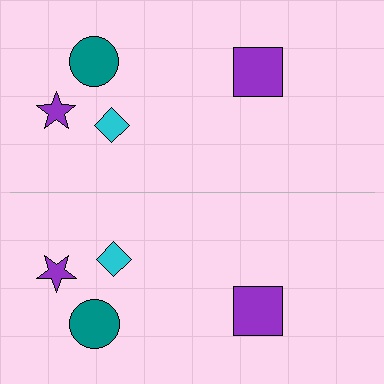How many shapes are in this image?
There are 8 shapes in this image.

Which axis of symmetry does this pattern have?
The pattern has a horizontal axis of symmetry running through the center of the image.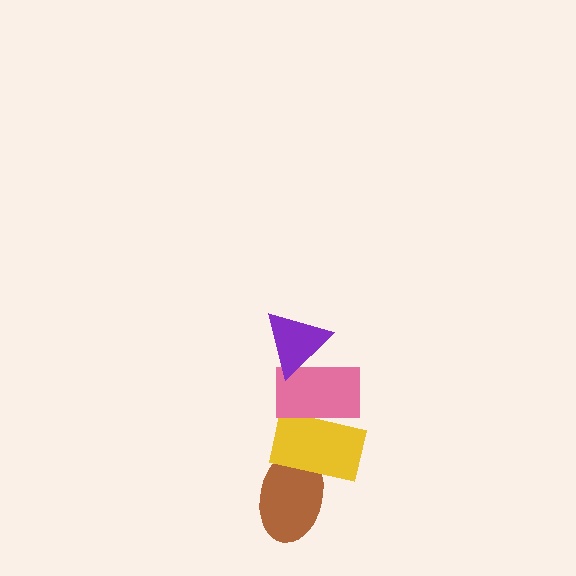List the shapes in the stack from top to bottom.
From top to bottom: the purple triangle, the pink rectangle, the yellow rectangle, the brown ellipse.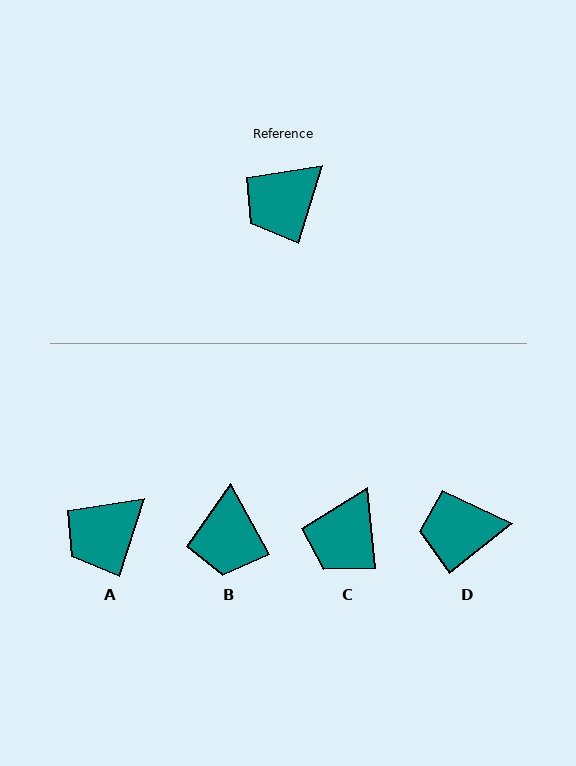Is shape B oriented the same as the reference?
No, it is off by about 46 degrees.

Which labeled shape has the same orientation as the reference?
A.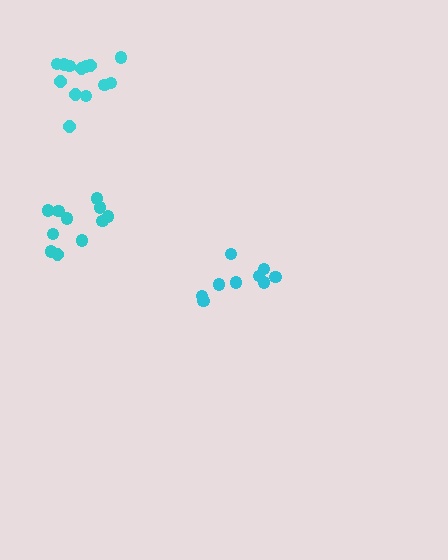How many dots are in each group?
Group 1: 11 dots, Group 2: 9 dots, Group 3: 13 dots (33 total).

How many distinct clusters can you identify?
There are 3 distinct clusters.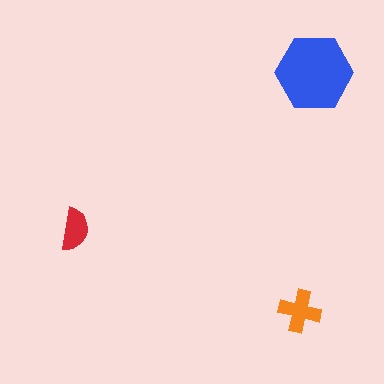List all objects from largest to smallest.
The blue hexagon, the orange cross, the red semicircle.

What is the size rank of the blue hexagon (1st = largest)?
1st.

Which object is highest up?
The blue hexagon is topmost.